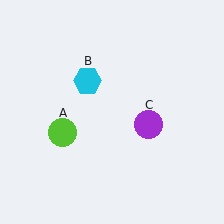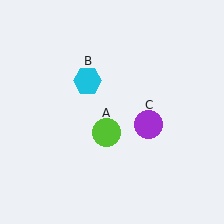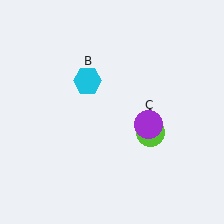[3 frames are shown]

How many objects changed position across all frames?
1 object changed position: lime circle (object A).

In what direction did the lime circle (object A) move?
The lime circle (object A) moved right.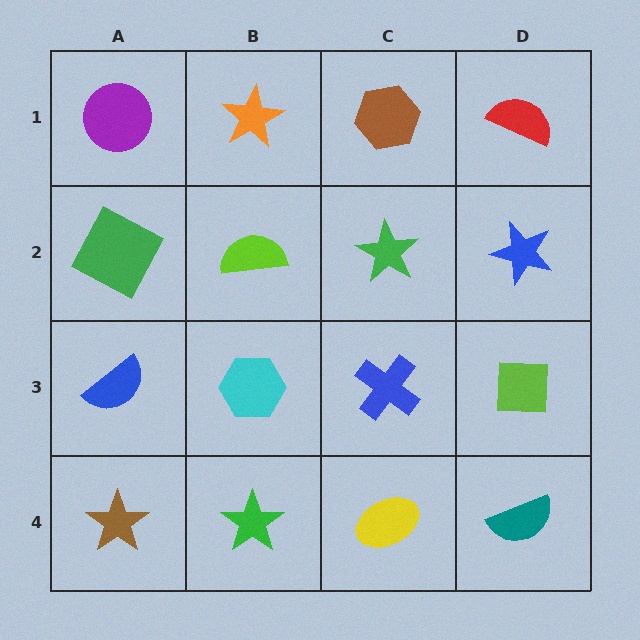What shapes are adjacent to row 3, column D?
A blue star (row 2, column D), a teal semicircle (row 4, column D), a blue cross (row 3, column C).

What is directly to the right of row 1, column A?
An orange star.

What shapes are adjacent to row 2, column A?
A purple circle (row 1, column A), a blue semicircle (row 3, column A), a lime semicircle (row 2, column B).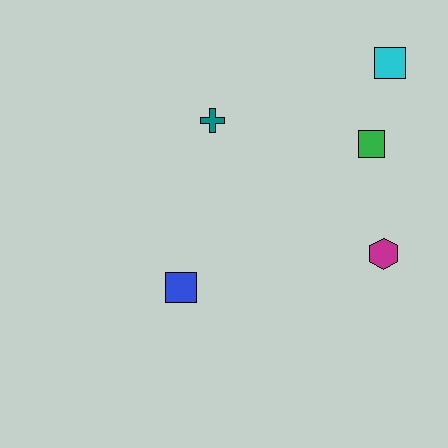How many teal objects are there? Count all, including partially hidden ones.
There is 1 teal object.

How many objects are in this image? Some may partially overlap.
There are 5 objects.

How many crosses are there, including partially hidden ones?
There is 1 cross.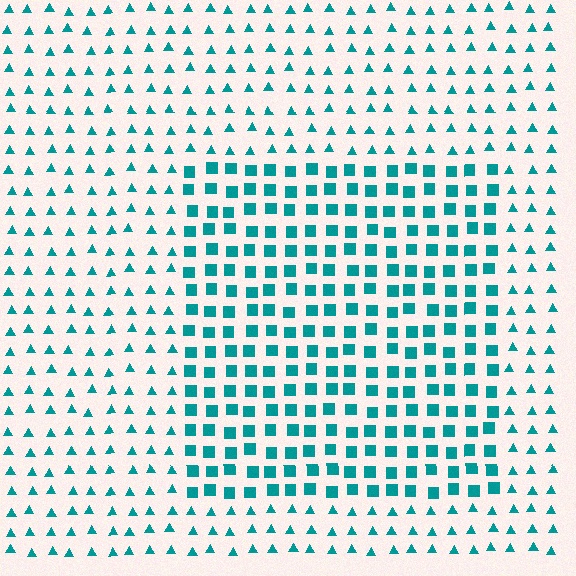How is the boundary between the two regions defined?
The boundary is defined by a change in element shape: squares inside vs. triangles outside. All elements share the same color and spacing.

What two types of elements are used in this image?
The image uses squares inside the rectangle region and triangles outside it.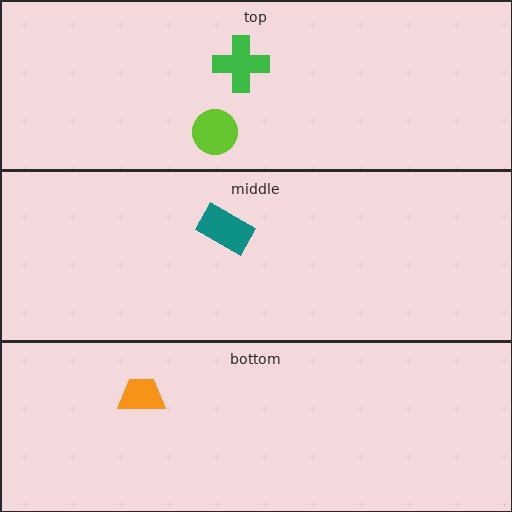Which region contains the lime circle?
The top region.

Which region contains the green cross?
The top region.